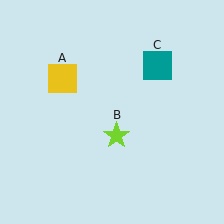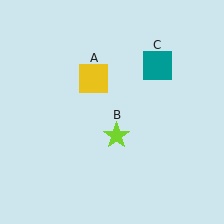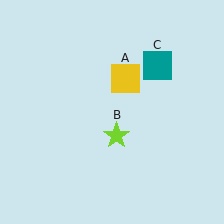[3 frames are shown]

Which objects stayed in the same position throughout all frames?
Lime star (object B) and teal square (object C) remained stationary.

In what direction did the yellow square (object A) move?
The yellow square (object A) moved right.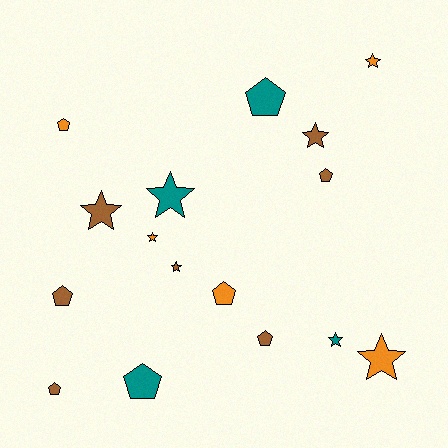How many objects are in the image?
There are 16 objects.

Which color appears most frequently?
Brown, with 7 objects.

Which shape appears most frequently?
Pentagon, with 8 objects.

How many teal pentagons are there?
There are 2 teal pentagons.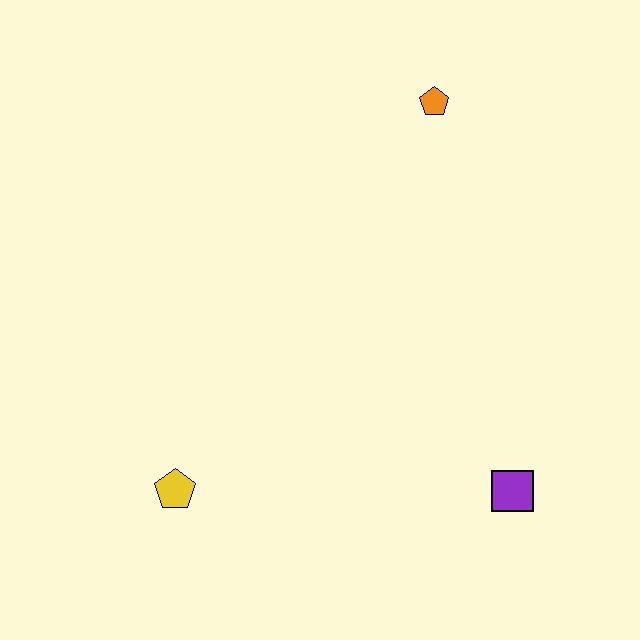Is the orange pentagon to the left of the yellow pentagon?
No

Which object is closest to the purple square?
The yellow pentagon is closest to the purple square.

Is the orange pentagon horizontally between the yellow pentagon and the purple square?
Yes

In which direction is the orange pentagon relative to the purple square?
The orange pentagon is above the purple square.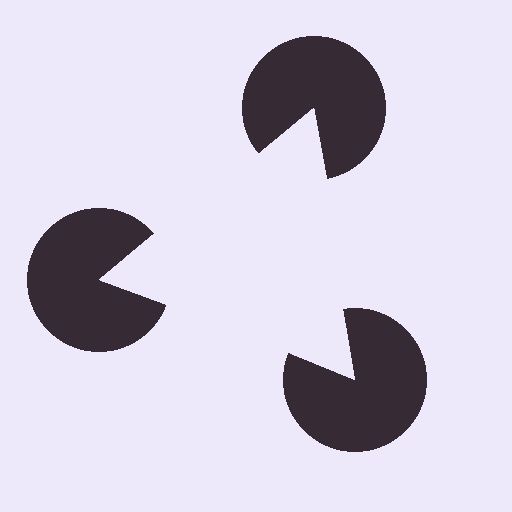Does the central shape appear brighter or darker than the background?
It typically appears slightly brighter than the background, even though no actual brightness change is drawn.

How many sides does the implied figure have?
3 sides.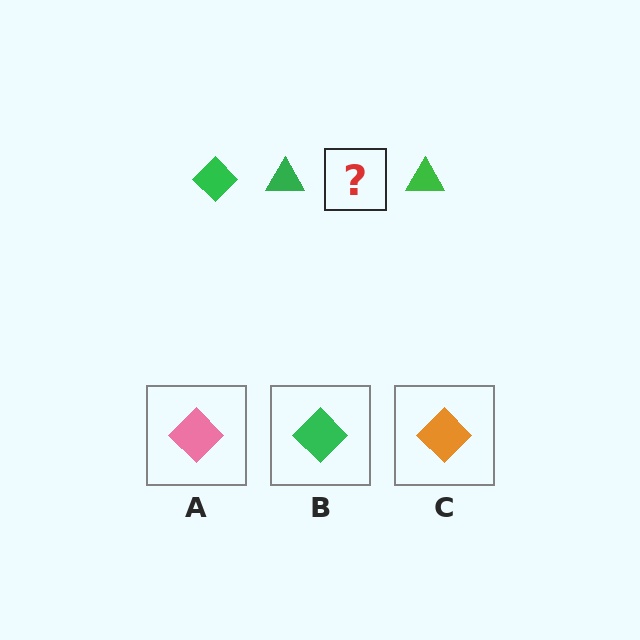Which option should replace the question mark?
Option B.